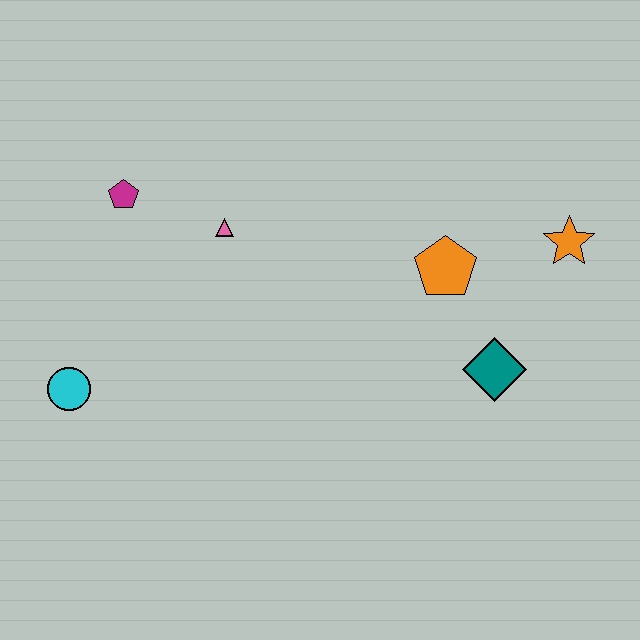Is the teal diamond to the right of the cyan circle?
Yes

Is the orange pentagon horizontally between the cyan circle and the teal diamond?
Yes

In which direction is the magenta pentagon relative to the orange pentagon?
The magenta pentagon is to the left of the orange pentagon.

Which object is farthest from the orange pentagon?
The cyan circle is farthest from the orange pentagon.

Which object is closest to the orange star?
The orange pentagon is closest to the orange star.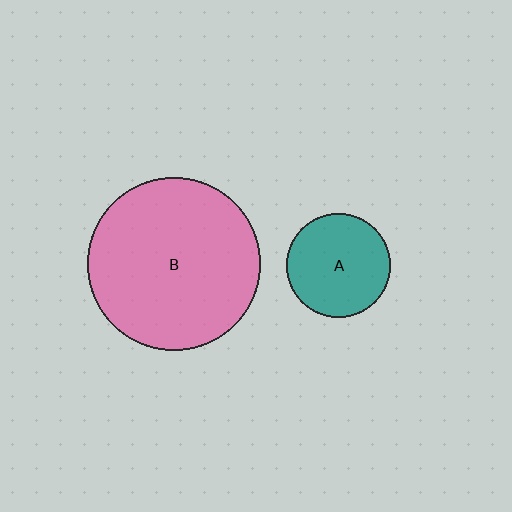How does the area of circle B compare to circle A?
Approximately 2.8 times.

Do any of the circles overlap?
No, none of the circles overlap.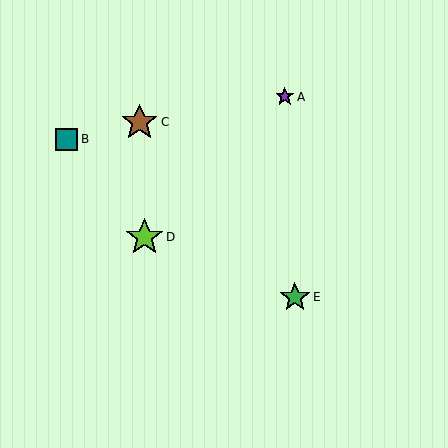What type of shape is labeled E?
Shape E is a green star.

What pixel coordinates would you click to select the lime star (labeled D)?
Click at (145, 237) to select the lime star D.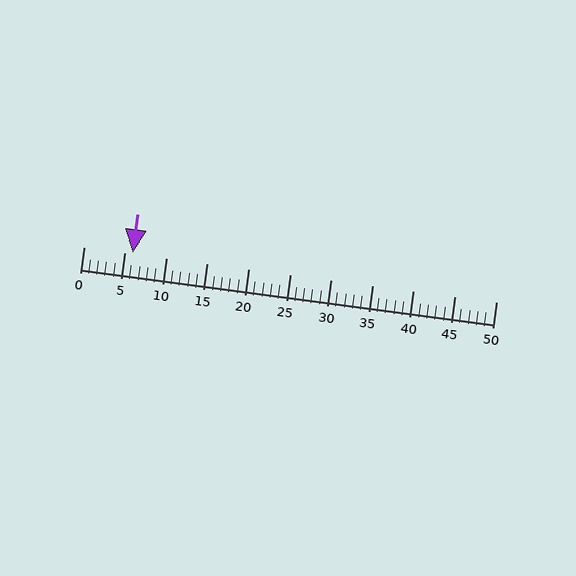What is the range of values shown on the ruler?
The ruler shows values from 0 to 50.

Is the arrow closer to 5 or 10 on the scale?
The arrow is closer to 5.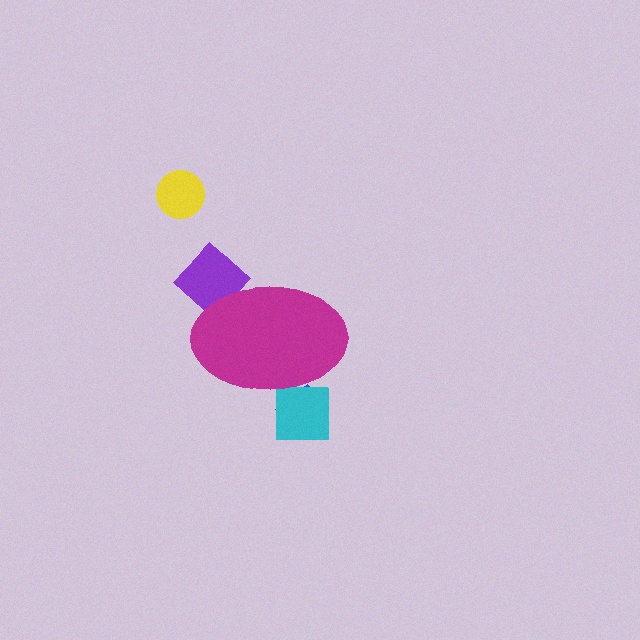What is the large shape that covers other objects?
A magenta ellipse.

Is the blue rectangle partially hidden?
Yes, the blue rectangle is partially hidden behind the magenta ellipse.